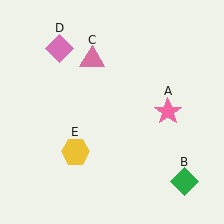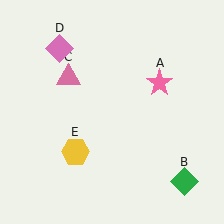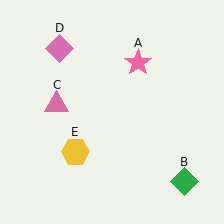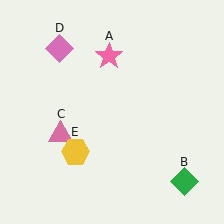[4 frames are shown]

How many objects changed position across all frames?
2 objects changed position: pink star (object A), pink triangle (object C).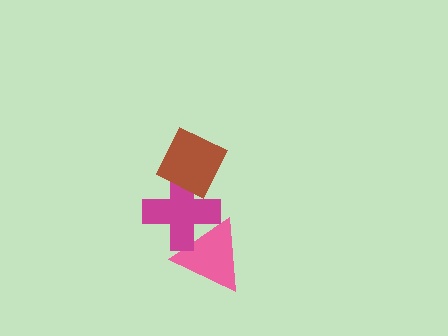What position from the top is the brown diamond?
The brown diamond is 1st from the top.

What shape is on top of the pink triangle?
The magenta cross is on top of the pink triangle.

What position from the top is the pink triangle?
The pink triangle is 3rd from the top.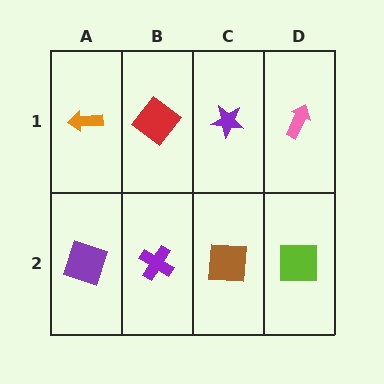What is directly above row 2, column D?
A pink arrow.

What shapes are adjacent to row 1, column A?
A purple square (row 2, column A), a red diamond (row 1, column B).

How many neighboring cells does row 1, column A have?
2.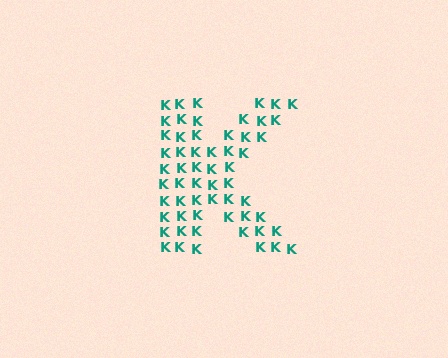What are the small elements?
The small elements are letter K's.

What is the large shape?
The large shape is the letter K.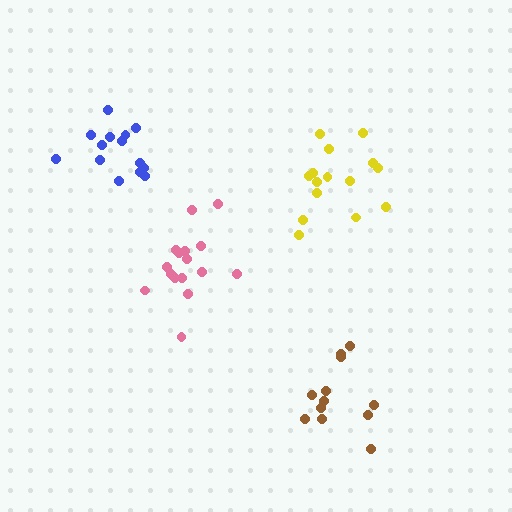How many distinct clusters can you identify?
There are 4 distinct clusters.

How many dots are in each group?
Group 1: 14 dots, Group 2: 16 dots, Group 3: 15 dots, Group 4: 12 dots (57 total).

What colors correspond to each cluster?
The clusters are colored: blue, pink, yellow, brown.